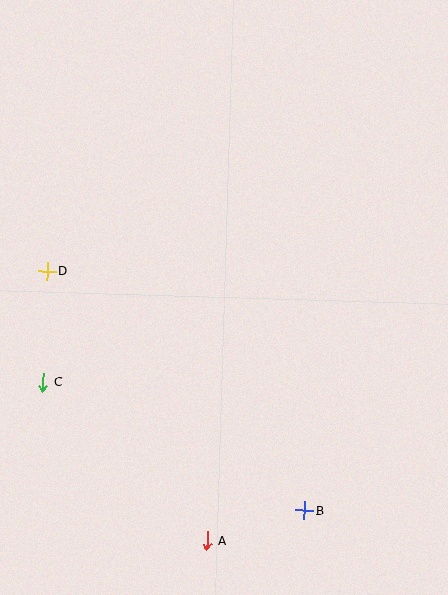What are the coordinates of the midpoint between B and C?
The midpoint between B and C is at (174, 446).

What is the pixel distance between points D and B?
The distance between D and B is 351 pixels.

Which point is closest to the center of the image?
Point D at (47, 271) is closest to the center.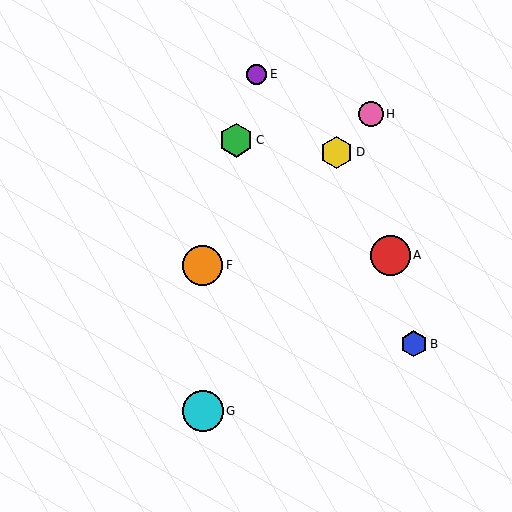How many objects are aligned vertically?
2 objects (F, G) are aligned vertically.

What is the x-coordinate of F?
Object F is at x≈203.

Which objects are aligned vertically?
Objects F, G are aligned vertically.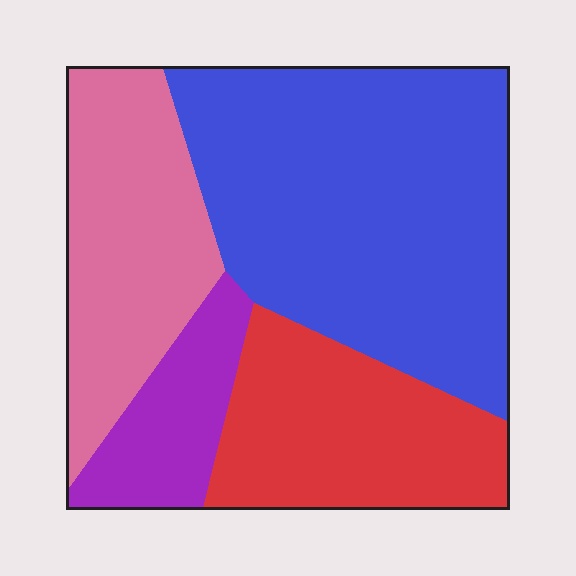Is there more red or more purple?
Red.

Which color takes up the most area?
Blue, at roughly 45%.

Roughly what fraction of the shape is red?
Red takes up about one fifth (1/5) of the shape.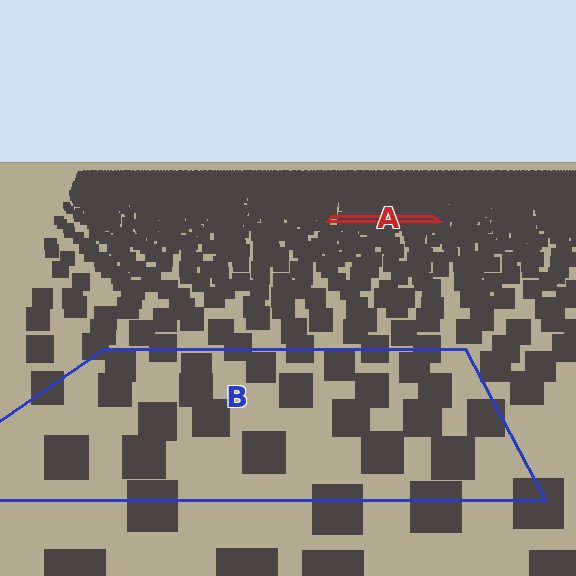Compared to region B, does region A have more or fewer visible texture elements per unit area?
Region A has more texture elements per unit area — they are packed more densely because it is farther away.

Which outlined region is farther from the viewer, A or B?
Region A is farther from the viewer — the texture elements inside it appear smaller and more densely packed.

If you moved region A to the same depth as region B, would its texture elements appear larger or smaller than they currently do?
They would appear larger. At a closer depth, the same texture elements are projected at a bigger on-screen size.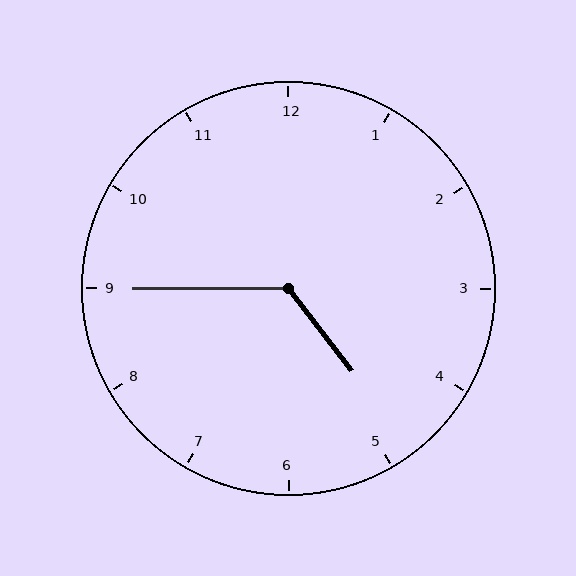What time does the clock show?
4:45.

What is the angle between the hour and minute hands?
Approximately 128 degrees.